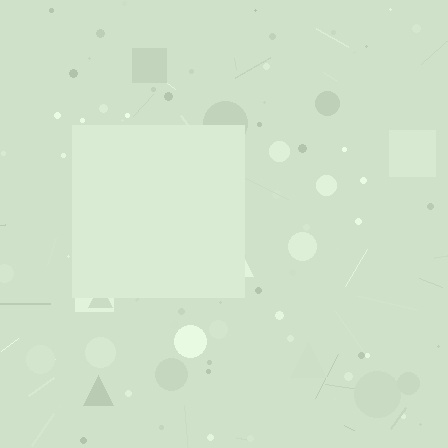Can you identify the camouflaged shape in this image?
The camouflaged shape is a square.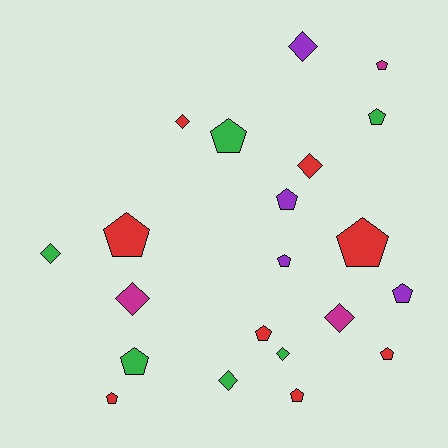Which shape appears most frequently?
Pentagon, with 13 objects.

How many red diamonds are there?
There are 2 red diamonds.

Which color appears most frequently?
Red, with 8 objects.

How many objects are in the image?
There are 21 objects.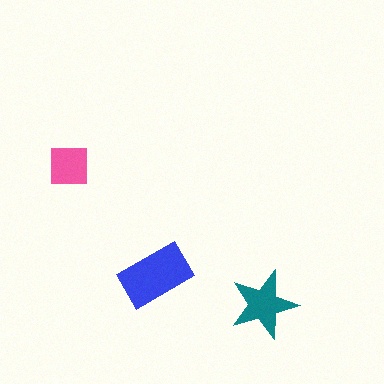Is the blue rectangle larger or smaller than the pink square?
Larger.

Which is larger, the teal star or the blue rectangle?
The blue rectangle.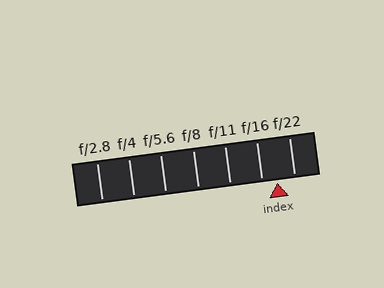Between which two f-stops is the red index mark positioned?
The index mark is between f/16 and f/22.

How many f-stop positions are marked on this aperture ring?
There are 7 f-stop positions marked.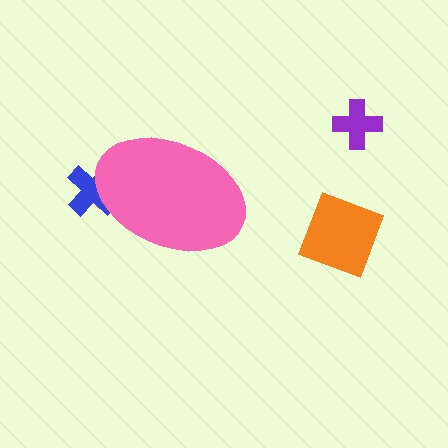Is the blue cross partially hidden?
Yes, the blue cross is partially hidden behind the pink ellipse.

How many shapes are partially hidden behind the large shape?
1 shape is partially hidden.